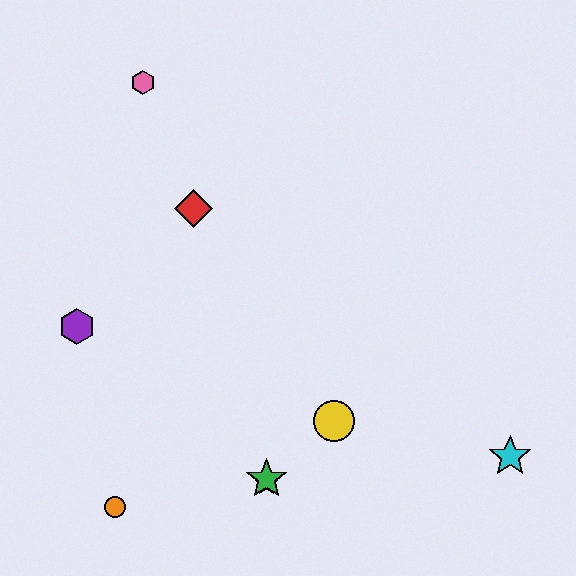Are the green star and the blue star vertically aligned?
Yes, both are at x≈267.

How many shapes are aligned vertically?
2 shapes (the blue star, the green star) are aligned vertically.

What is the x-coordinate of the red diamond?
The red diamond is at x≈194.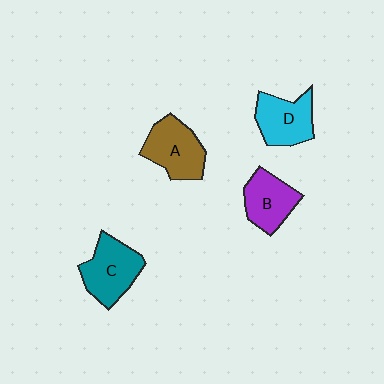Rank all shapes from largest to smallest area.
From largest to smallest: C (teal), A (brown), D (cyan), B (purple).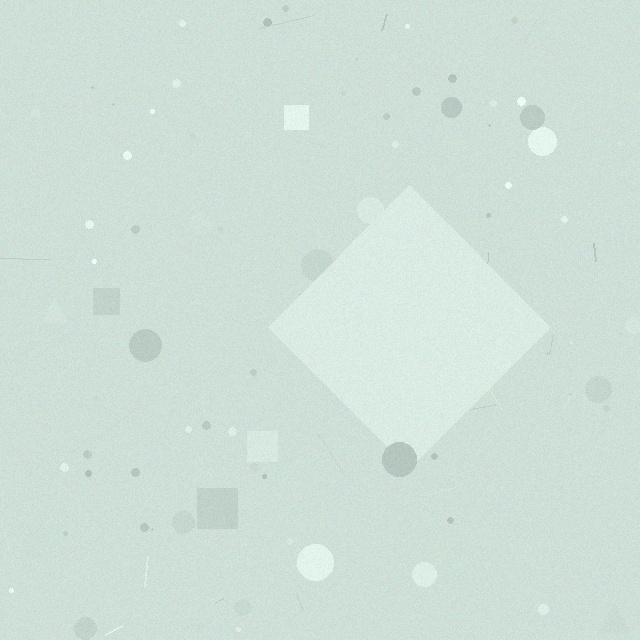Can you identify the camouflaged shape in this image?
The camouflaged shape is a diamond.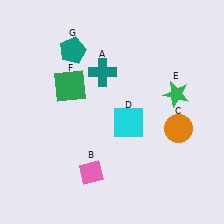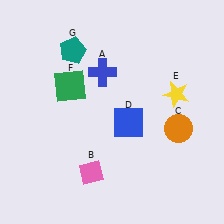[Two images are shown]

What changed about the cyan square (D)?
In Image 1, D is cyan. In Image 2, it changed to blue.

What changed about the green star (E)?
In Image 1, E is green. In Image 2, it changed to yellow.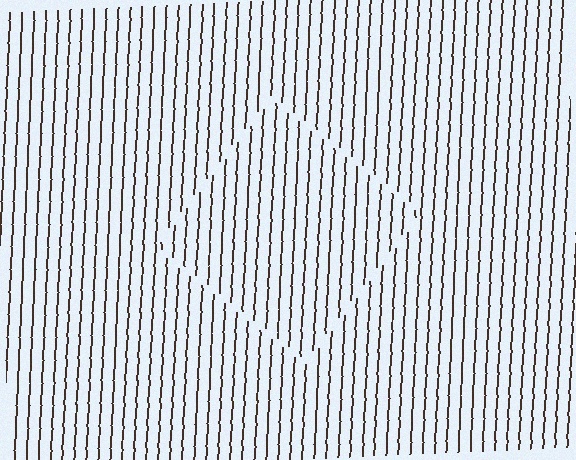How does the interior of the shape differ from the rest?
The interior of the shape contains the same grating, shifted by half a period — the contour is defined by the phase discontinuity where line-ends from the inner and outer gratings abut.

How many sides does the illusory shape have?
4 sides — the line-ends trace a square.